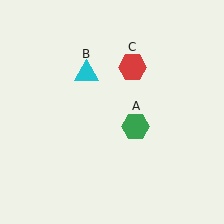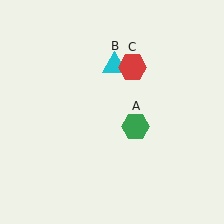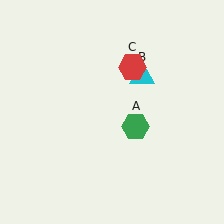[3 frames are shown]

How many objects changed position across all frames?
1 object changed position: cyan triangle (object B).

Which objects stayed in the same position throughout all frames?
Green hexagon (object A) and red hexagon (object C) remained stationary.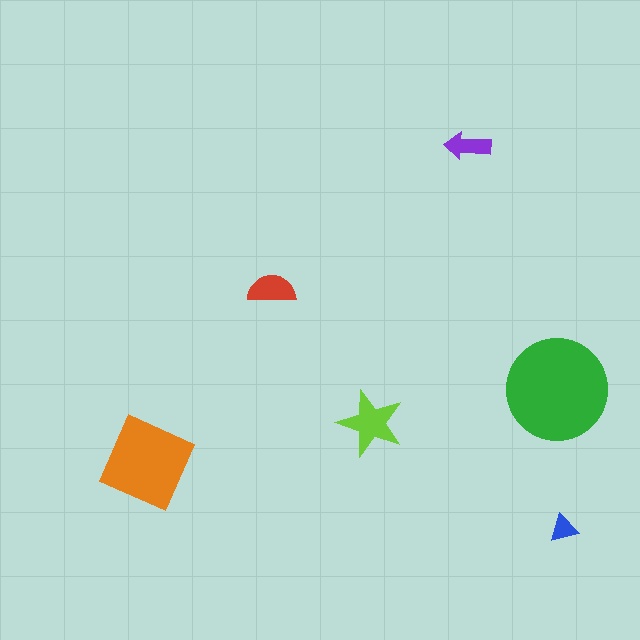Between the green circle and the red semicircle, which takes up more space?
The green circle.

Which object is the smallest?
The blue triangle.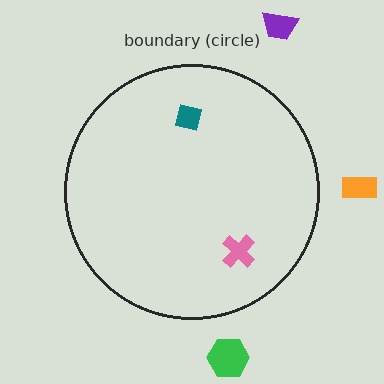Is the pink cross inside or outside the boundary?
Inside.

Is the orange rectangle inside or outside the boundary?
Outside.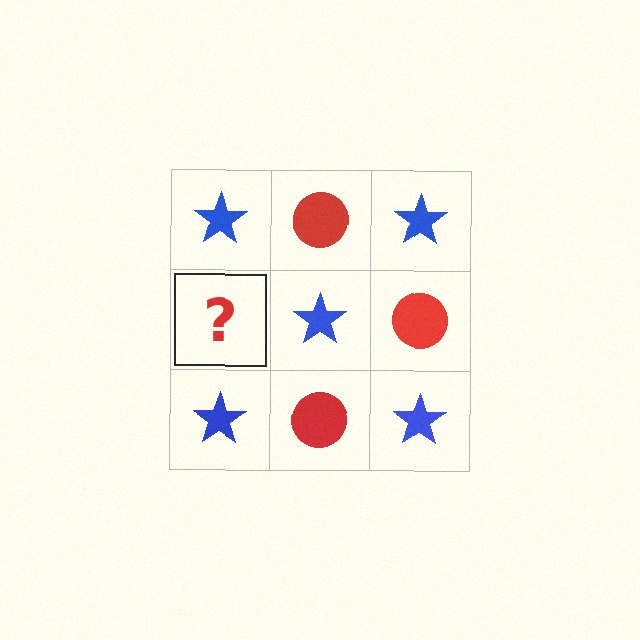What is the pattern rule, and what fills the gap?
The rule is that it alternates blue star and red circle in a checkerboard pattern. The gap should be filled with a red circle.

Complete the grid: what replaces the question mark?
The question mark should be replaced with a red circle.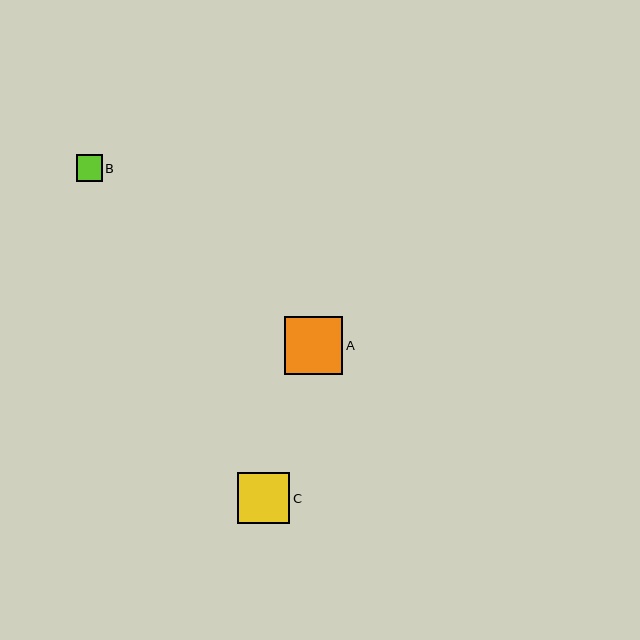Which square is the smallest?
Square B is the smallest with a size of approximately 26 pixels.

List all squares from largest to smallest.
From largest to smallest: A, C, B.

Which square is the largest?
Square A is the largest with a size of approximately 58 pixels.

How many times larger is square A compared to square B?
Square A is approximately 2.2 times the size of square B.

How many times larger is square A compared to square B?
Square A is approximately 2.2 times the size of square B.